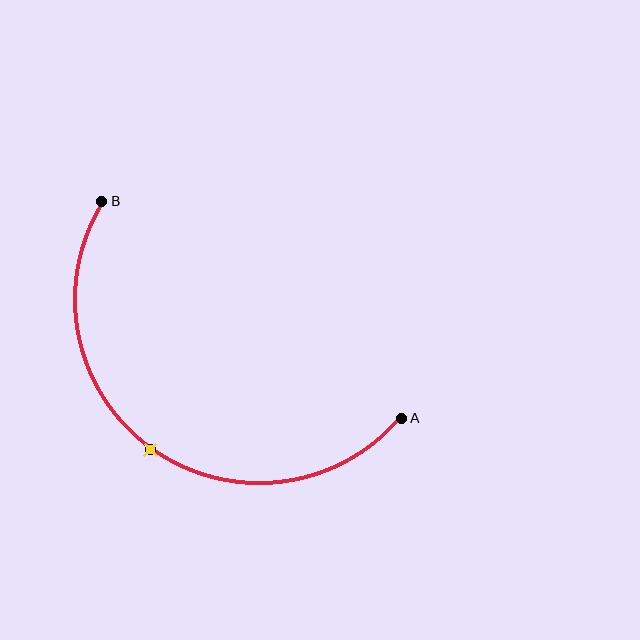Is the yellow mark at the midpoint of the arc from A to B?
Yes. The yellow mark lies on the arc at equal arc-length from both A and B — it is the arc midpoint.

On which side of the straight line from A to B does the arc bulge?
The arc bulges below and to the left of the straight line connecting A and B.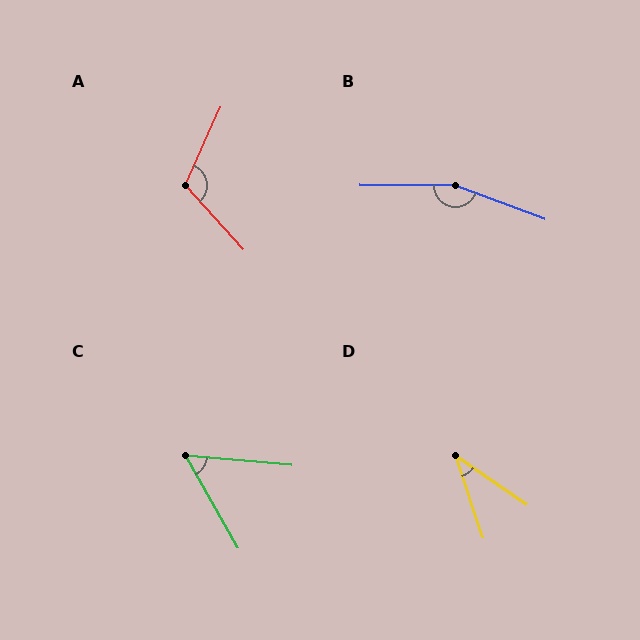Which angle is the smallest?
D, at approximately 37 degrees.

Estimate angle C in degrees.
Approximately 55 degrees.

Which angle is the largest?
B, at approximately 160 degrees.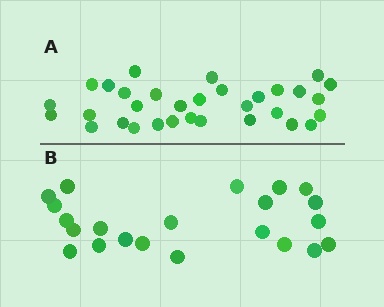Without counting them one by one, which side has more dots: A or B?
Region A (the top region) has more dots.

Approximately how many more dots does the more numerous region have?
Region A has roughly 10 or so more dots than region B.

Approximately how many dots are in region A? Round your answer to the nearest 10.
About 30 dots. (The exact count is 32, which rounds to 30.)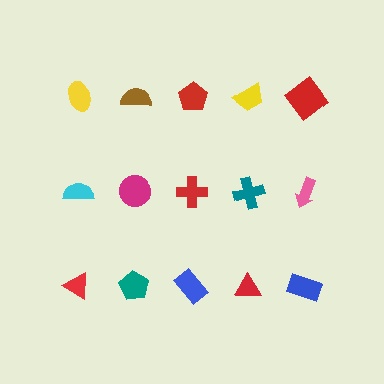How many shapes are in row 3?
5 shapes.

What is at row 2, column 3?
A red cross.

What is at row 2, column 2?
A magenta circle.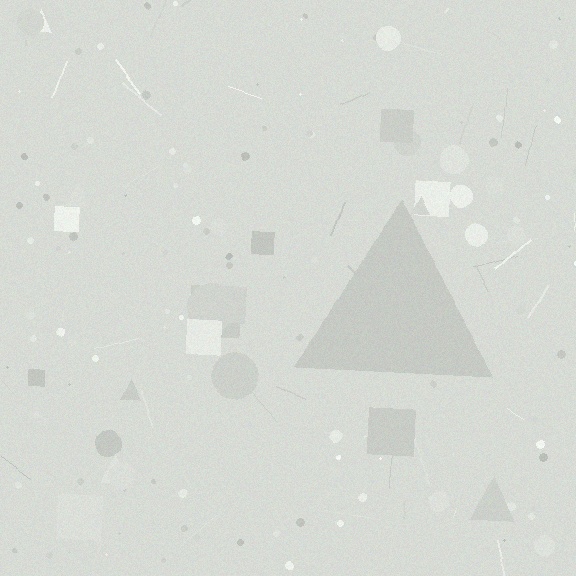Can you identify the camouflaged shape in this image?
The camouflaged shape is a triangle.